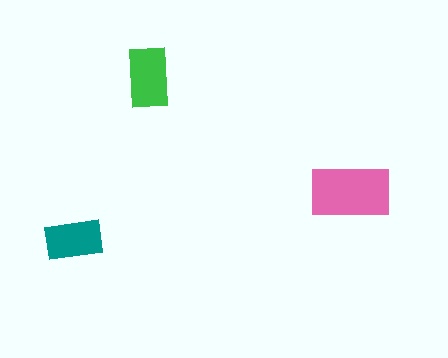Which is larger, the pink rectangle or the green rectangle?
The pink one.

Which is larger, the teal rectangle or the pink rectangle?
The pink one.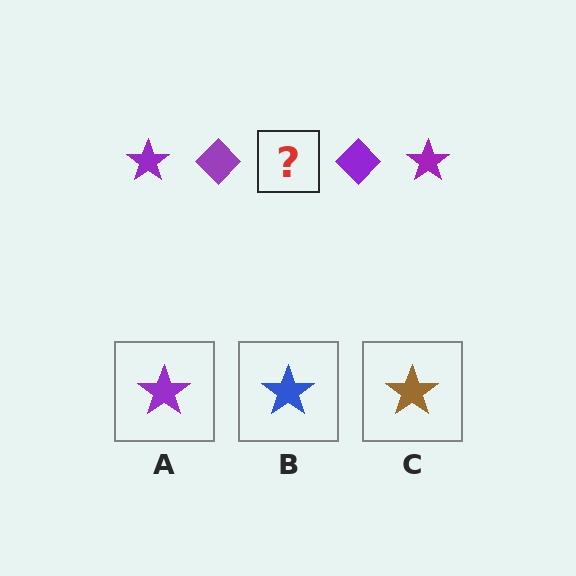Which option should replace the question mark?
Option A.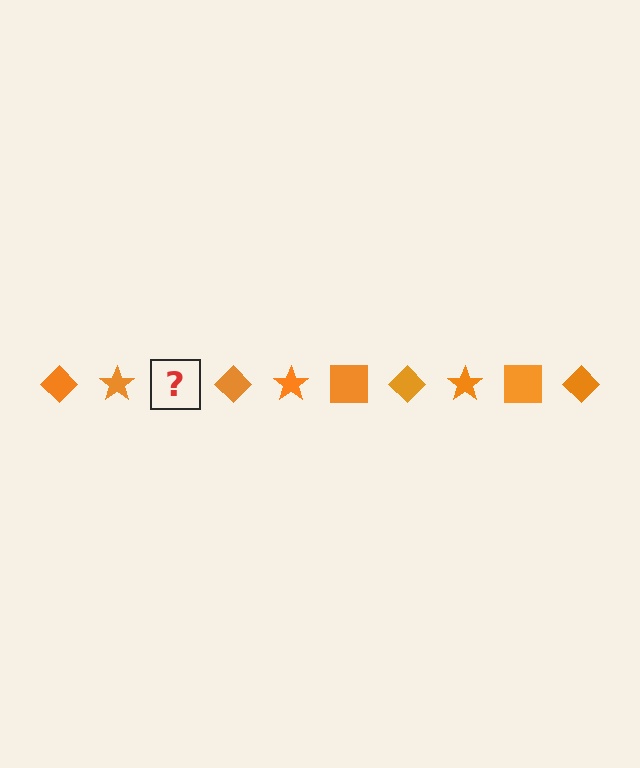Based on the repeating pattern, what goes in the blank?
The blank should be an orange square.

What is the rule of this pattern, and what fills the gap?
The rule is that the pattern cycles through diamond, star, square shapes in orange. The gap should be filled with an orange square.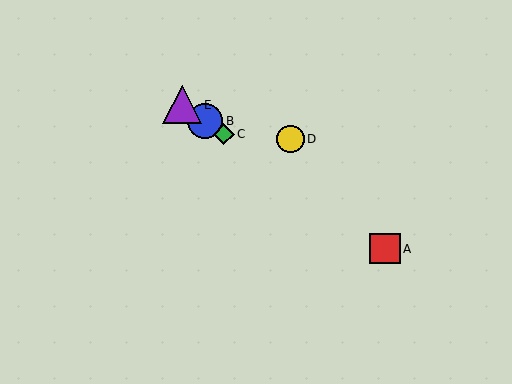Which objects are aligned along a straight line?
Objects A, B, C, E are aligned along a straight line.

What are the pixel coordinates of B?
Object B is at (205, 121).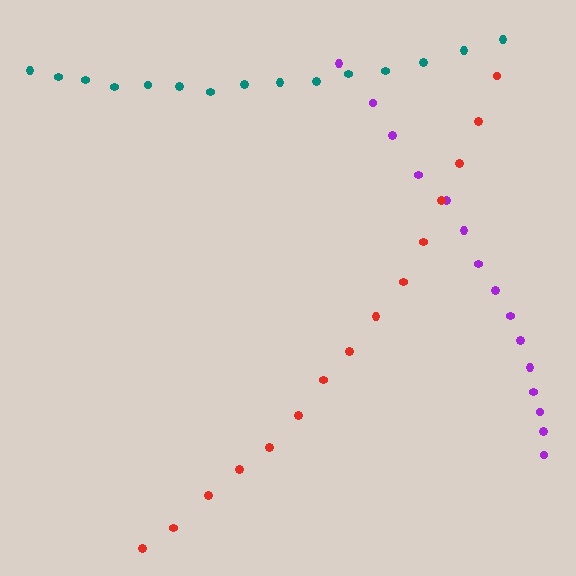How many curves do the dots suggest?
There are 3 distinct paths.